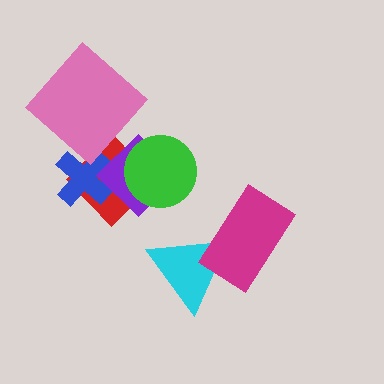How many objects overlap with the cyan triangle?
1 object overlaps with the cyan triangle.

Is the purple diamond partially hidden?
Yes, it is partially covered by another shape.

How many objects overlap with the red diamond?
3 objects overlap with the red diamond.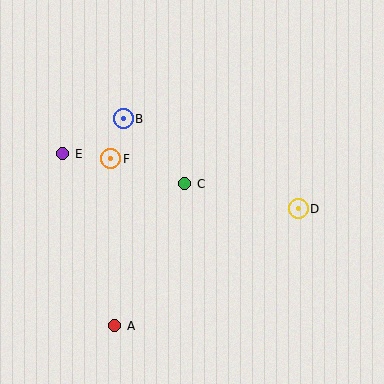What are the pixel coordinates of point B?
Point B is at (123, 119).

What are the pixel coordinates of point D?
Point D is at (298, 209).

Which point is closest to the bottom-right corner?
Point D is closest to the bottom-right corner.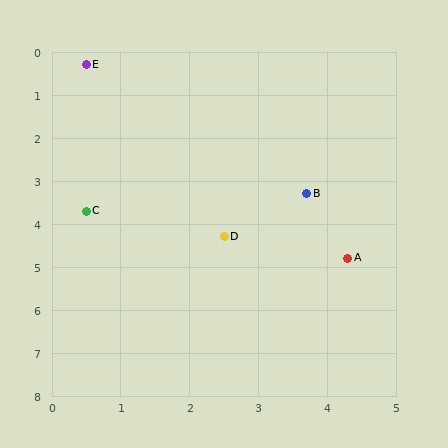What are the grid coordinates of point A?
Point A is at approximately (4.3, 4.8).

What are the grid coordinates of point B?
Point B is at approximately (3.7, 3.3).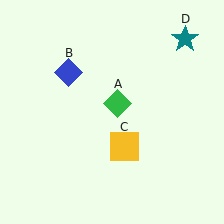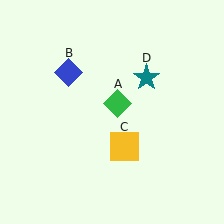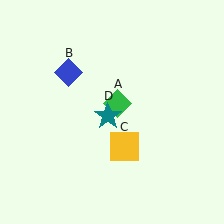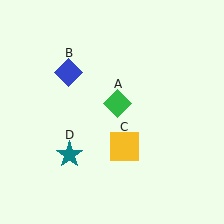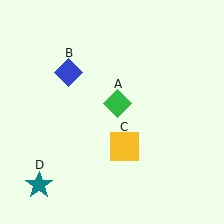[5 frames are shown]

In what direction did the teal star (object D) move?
The teal star (object D) moved down and to the left.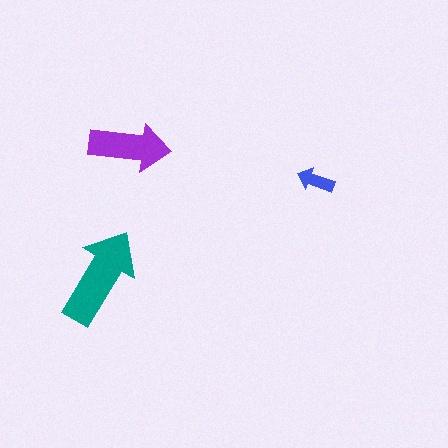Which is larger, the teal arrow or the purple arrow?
The teal one.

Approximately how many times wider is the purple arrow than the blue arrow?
About 2 times wider.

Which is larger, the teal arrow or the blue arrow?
The teal one.